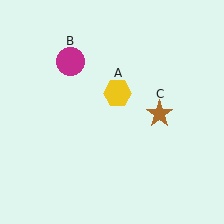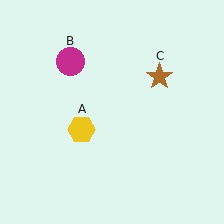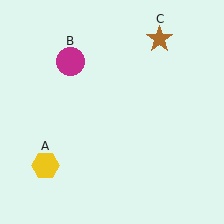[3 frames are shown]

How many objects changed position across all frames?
2 objects changed position: yellow hexagon (object A), brown star (object C).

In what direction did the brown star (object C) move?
The brown star (object C) moved up.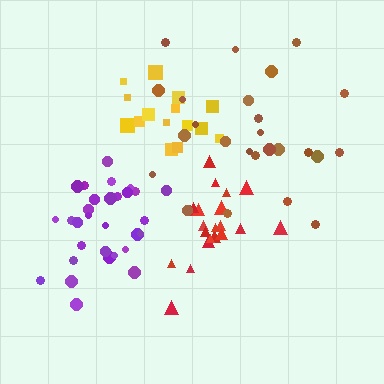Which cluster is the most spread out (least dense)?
Brown.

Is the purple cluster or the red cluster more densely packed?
Red.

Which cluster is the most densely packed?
Yellow.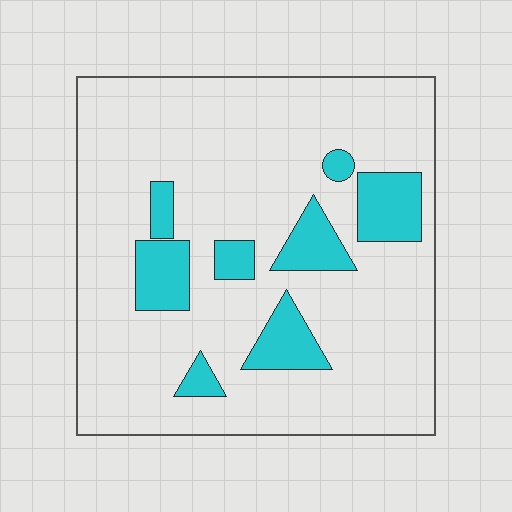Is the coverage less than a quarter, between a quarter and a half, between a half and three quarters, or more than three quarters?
Less than a quarter.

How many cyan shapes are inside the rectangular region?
8.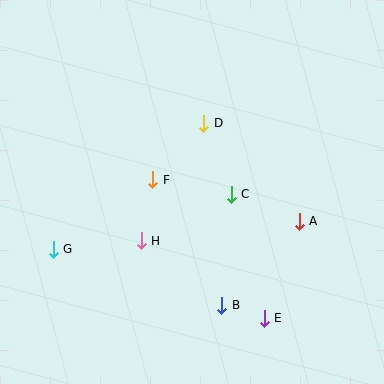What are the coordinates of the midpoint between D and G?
The midpoint between D and G is at (129, 186).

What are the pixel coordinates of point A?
Point A is at (299, 221).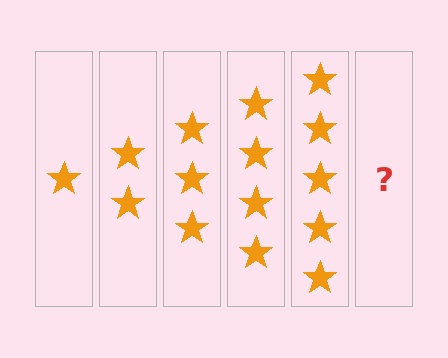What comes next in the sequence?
The next element should be 6 stars.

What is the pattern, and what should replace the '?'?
The pattern is that each step adds one more star. The '?' should be 6 stars.